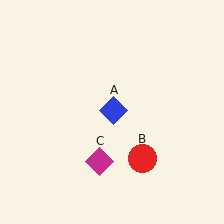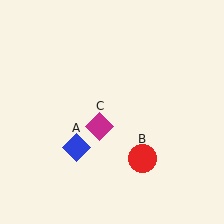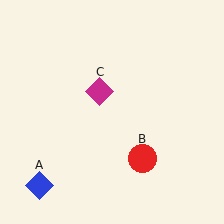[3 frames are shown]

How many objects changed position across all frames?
2 objects changed position: blue diamond (object A), magenta diamond (object C).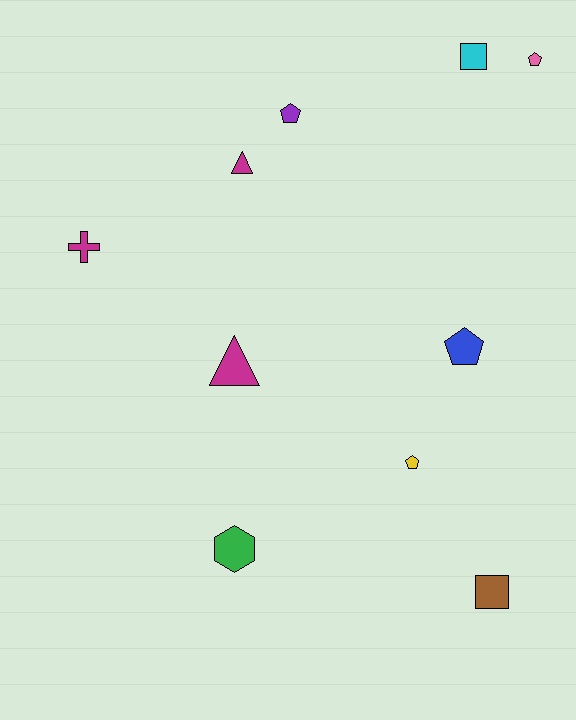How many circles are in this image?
There are no circles.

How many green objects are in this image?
There is 1 green object.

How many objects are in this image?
There are 10 objects.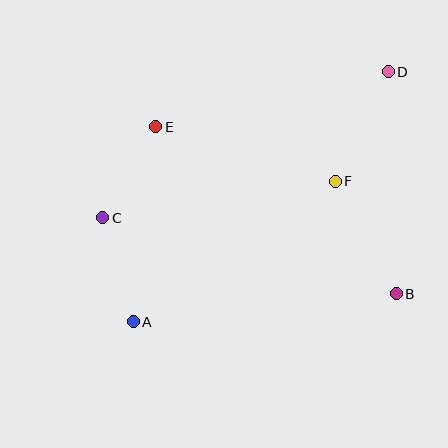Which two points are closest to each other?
Points C and E are closest to each other.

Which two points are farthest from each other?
Points A and D are farthest from each other.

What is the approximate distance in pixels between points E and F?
The distance between E and F is approximately 187 pixels.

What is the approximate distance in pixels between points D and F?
The distance between D and F is approximately 121 pixels.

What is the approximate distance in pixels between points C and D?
The distance between C and D is approximately 320 pixels.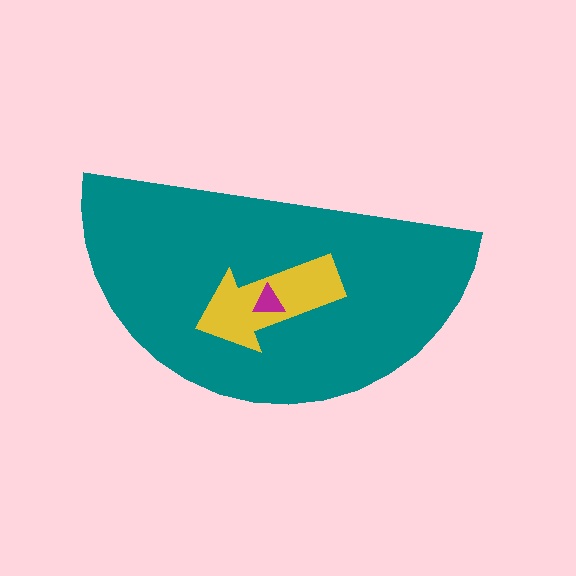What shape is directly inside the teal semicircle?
The yellow arrow.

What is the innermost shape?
The magenta triangle.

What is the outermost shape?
The teal semicircle.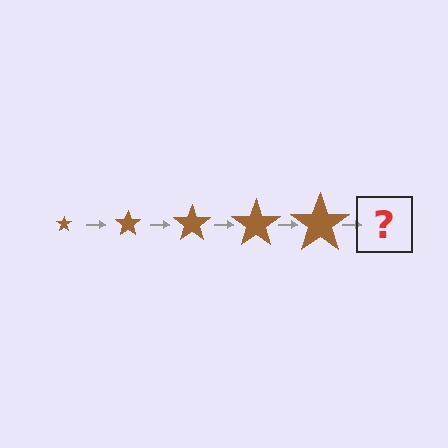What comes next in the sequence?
The next element should be a brown star, larger than the previous one.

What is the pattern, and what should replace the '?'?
The pattern is that the star gets progressively larger each step. The '?' should be a brown star, larger than the previous one.